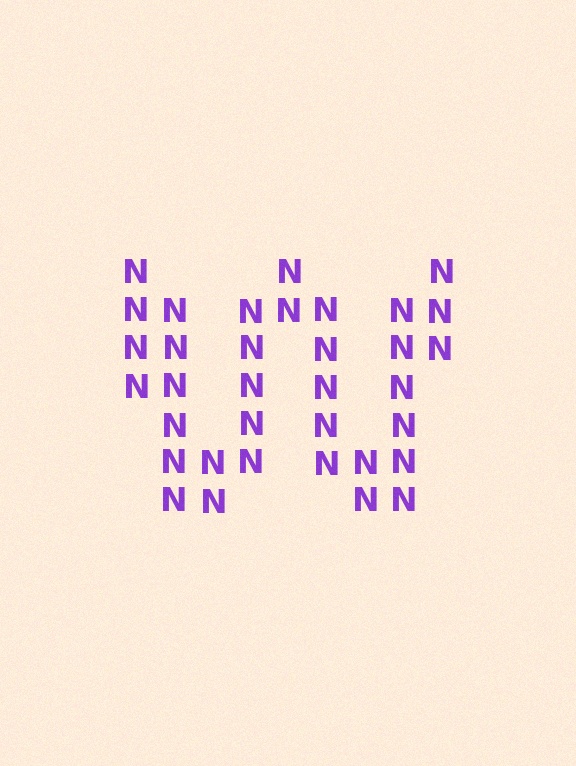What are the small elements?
The small elements are letter N's.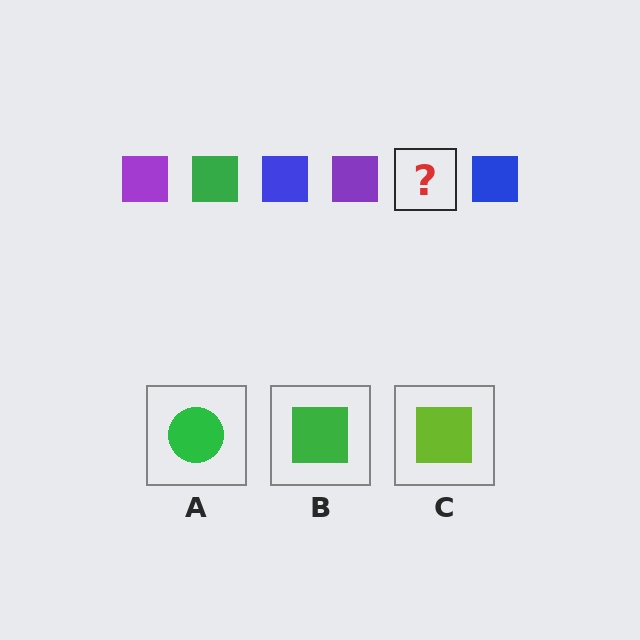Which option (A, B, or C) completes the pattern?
B.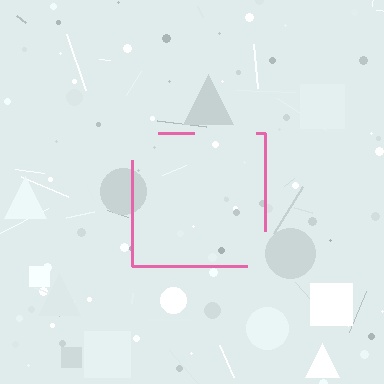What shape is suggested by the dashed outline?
The dashed outline suggests a square.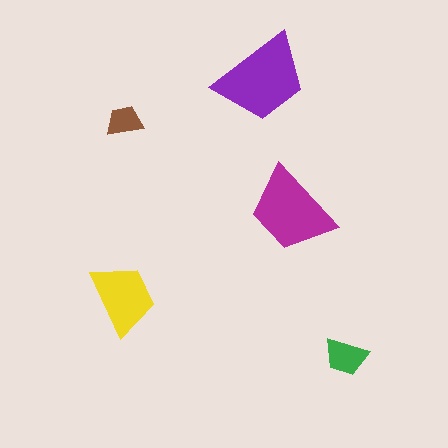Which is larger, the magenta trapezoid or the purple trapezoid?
The purple one.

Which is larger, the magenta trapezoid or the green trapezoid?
The magenta one.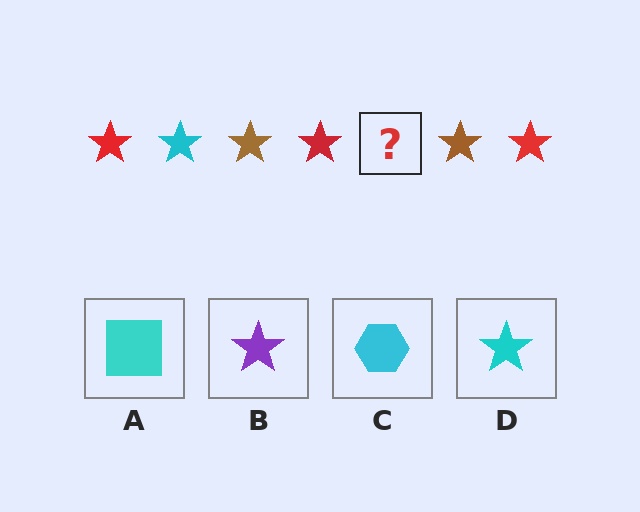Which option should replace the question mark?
Option D.